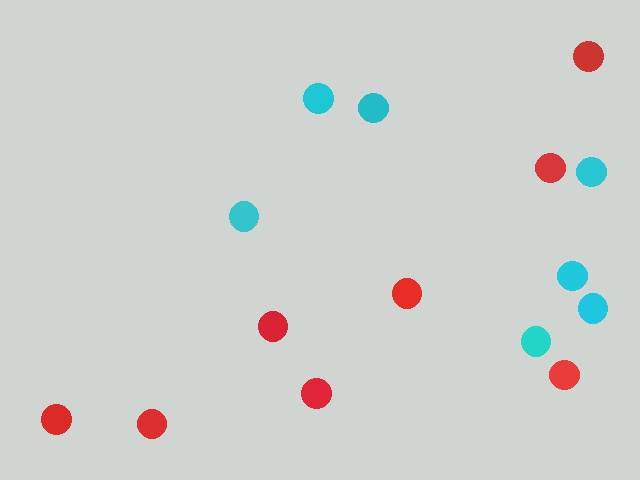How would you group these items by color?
There are 2 groups: one group of cyan circles (7) and one group of red circles (8).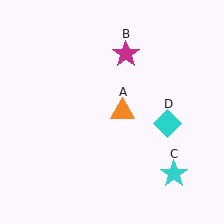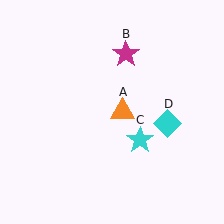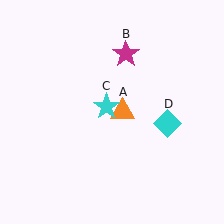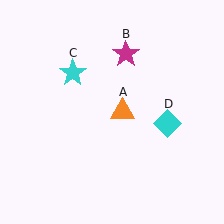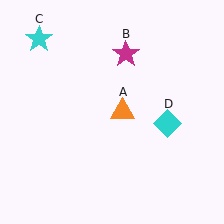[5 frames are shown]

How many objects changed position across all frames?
1 object changed position: cyan star (object C).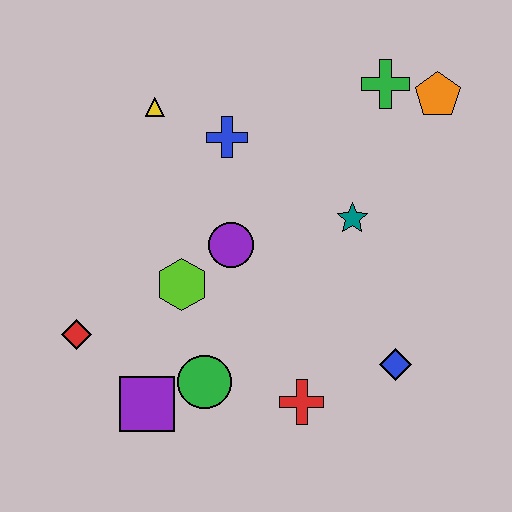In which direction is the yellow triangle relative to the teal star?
The yellow triangle is to the left of the teal star.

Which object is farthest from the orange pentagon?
The red diamond is farthest from the orange pentagon.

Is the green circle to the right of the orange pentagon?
No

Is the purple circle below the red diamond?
No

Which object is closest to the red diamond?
The purple square is closest to the red diamond.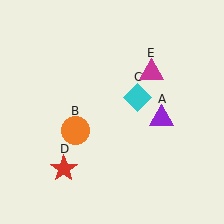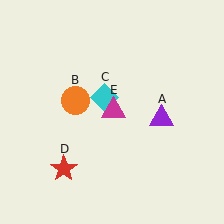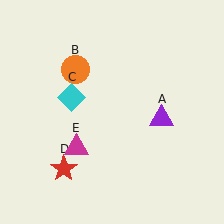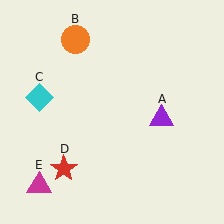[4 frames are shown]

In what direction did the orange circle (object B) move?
The orange circle (object B) moved up.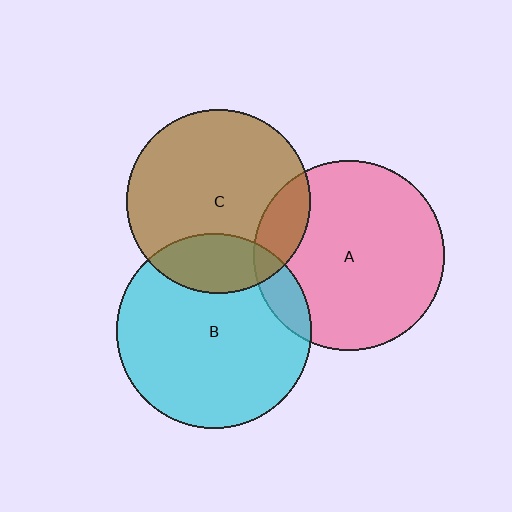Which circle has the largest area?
Circle B (cyan).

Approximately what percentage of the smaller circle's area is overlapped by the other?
Approximately 15%.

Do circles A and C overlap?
Yes.